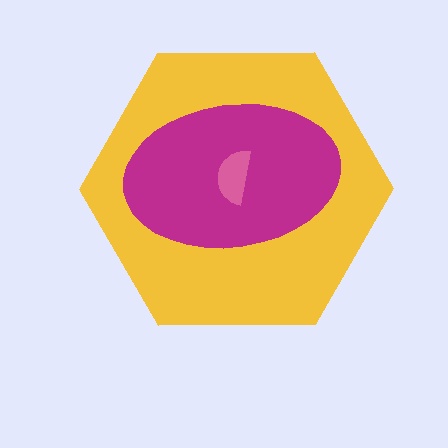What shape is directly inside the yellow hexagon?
The magenta ellipse.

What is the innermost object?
The pink semicircle.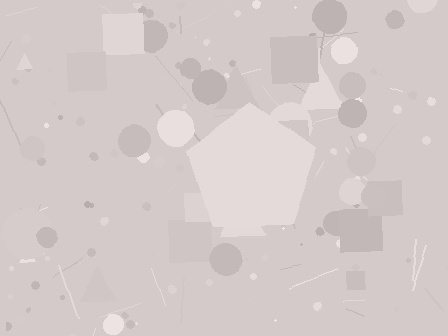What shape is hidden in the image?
A pentagon is hidden in the image.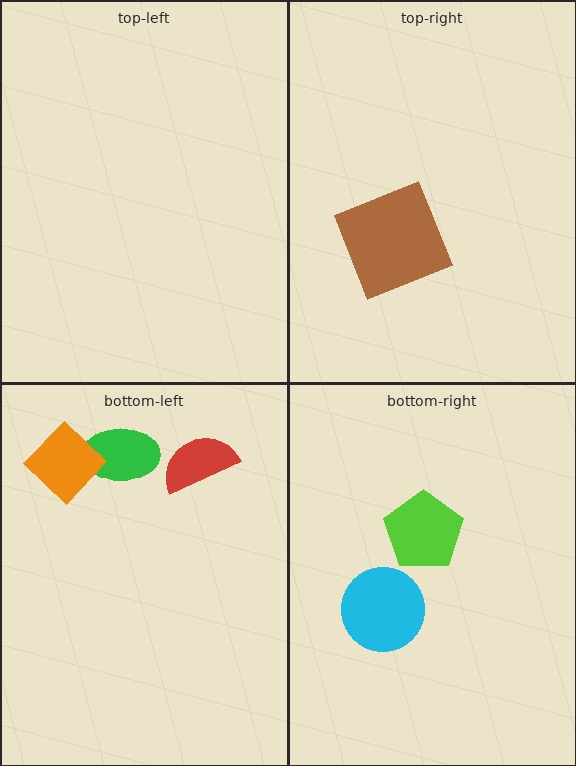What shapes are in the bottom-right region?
The cyan circle, the lime pentagon.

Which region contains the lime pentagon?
The bottom-right region.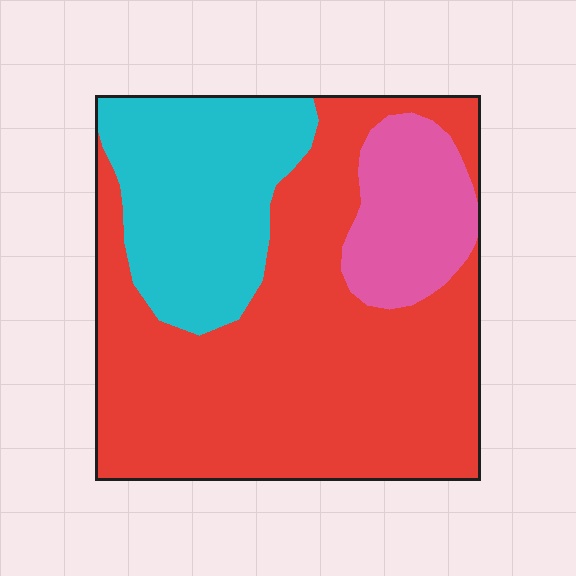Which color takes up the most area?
Red, at roughly 60%.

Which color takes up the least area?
Pink, at roughly 15%.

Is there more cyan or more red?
Red.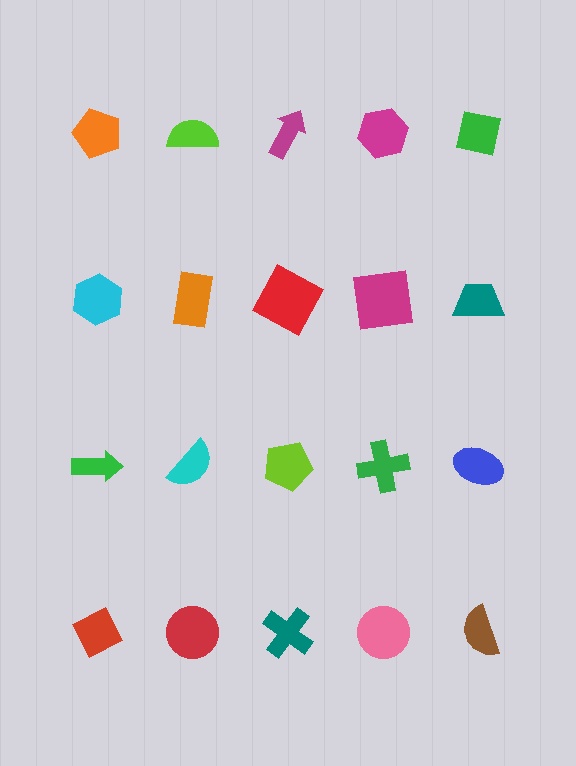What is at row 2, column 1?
A cyan hexagon.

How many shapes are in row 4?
5 shapes.